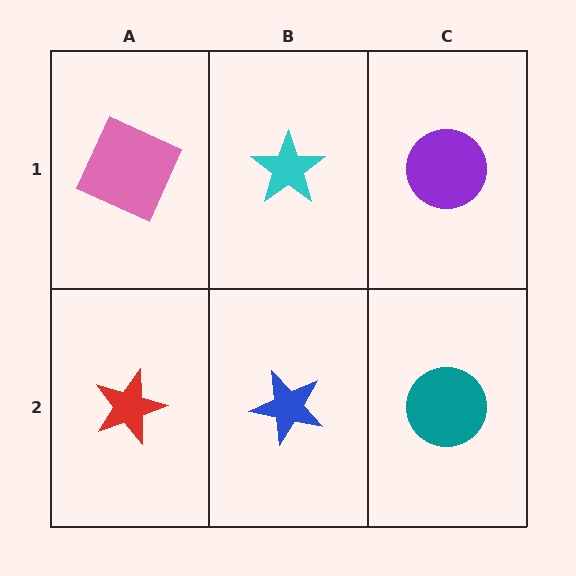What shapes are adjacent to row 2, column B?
A cyan star (row 1, column B), a red star (row 2, column A), a teal circle (row 2, column C).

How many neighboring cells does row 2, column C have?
2.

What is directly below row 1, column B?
A blue star.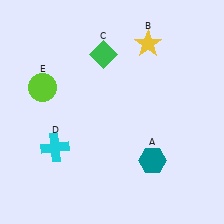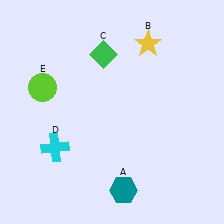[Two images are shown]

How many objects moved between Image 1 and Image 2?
1 object moved between the two images.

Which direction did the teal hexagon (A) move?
The teal hexagon (A) moved down.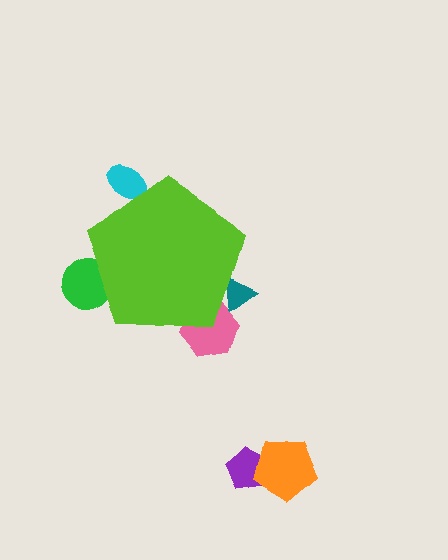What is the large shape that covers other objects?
A lime pentagon.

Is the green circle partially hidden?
Yes, the green circle is partially hidden behind the lime pentagon.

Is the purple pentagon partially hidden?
No, the purple pentagon is fully visible.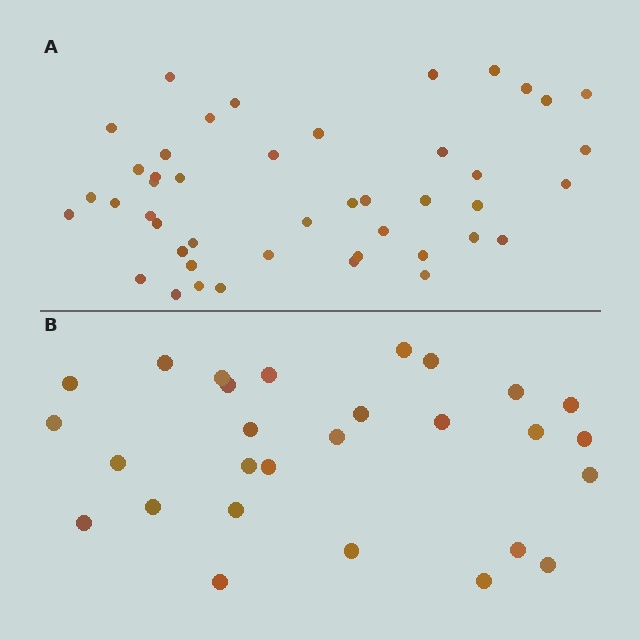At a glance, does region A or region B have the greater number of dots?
Region A (the top region) has more dots.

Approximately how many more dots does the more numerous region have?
Region A has approximately 15 more dots than region B.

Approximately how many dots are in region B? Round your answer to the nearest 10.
About 30 dots. (The exact count is 28, which rounds to 30.)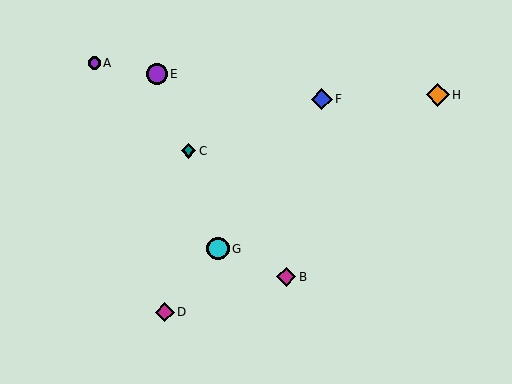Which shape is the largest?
The cyan circle (labeled G) is the largest.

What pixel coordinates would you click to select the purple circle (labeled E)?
Click at (157, 74) to select the purple circle E.